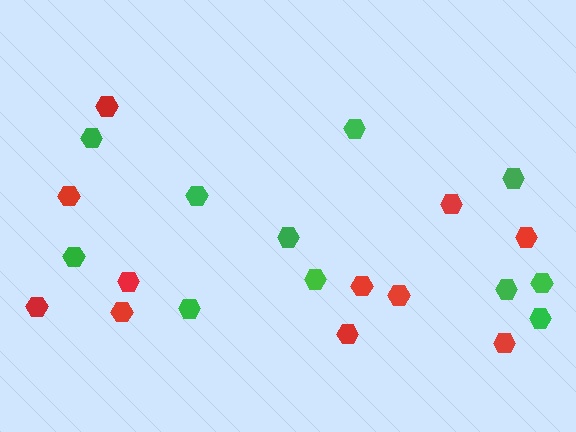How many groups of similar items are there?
There are 2 groups: one group of green hexagons (11) and one group of red hexagons (11).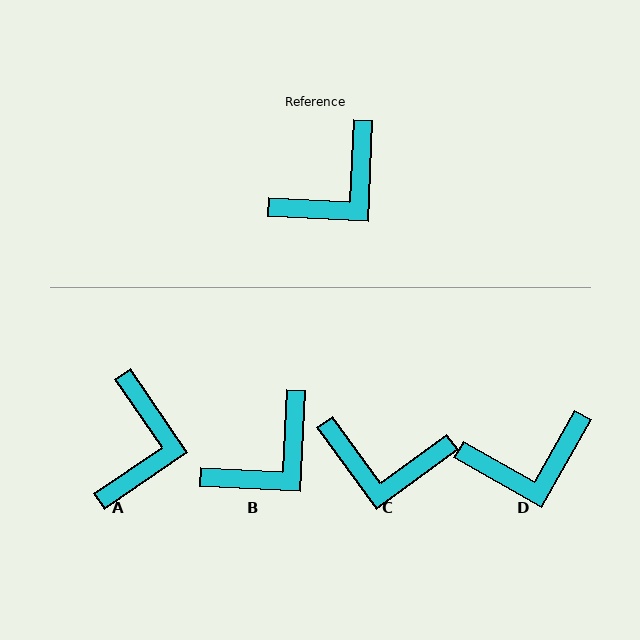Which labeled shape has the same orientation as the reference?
B.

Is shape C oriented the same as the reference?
No, it is off by about 51 degrees.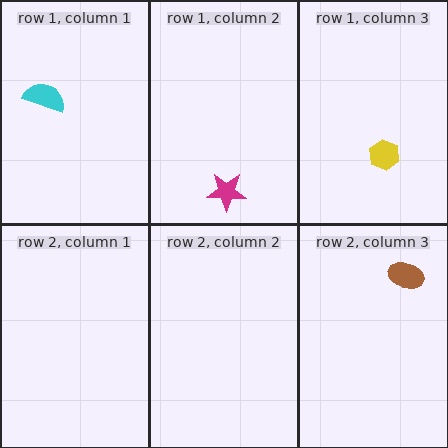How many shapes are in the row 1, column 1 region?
1.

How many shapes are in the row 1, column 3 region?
1.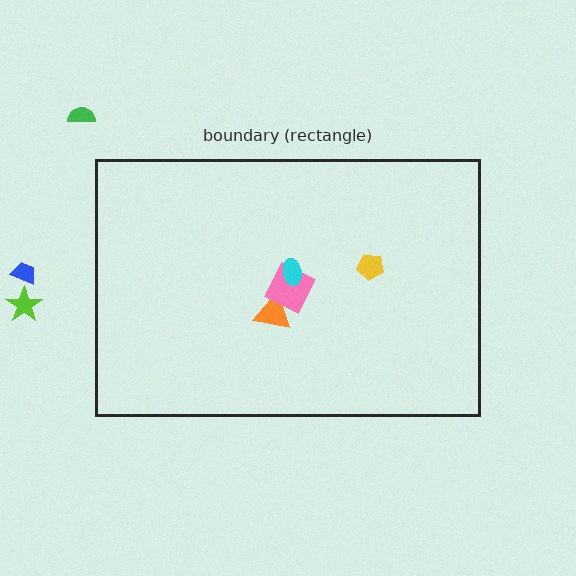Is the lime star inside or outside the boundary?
Outside.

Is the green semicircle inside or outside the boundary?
Outside.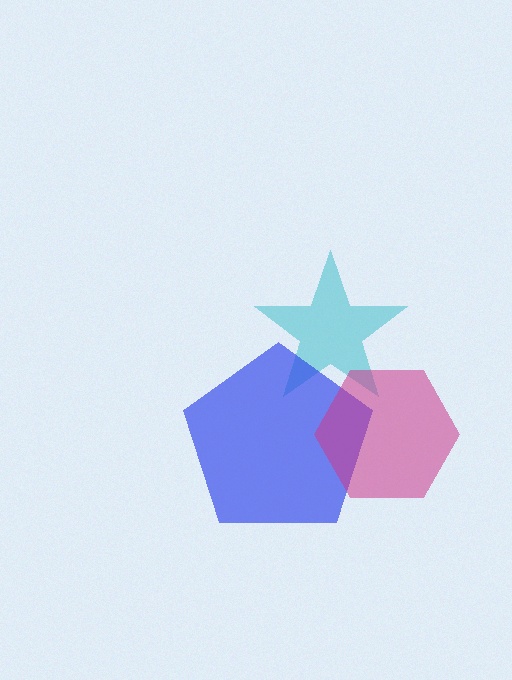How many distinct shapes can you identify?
There are 3 distinct shapes: a cyan star, a blue pentagon, a magenta hexagon.